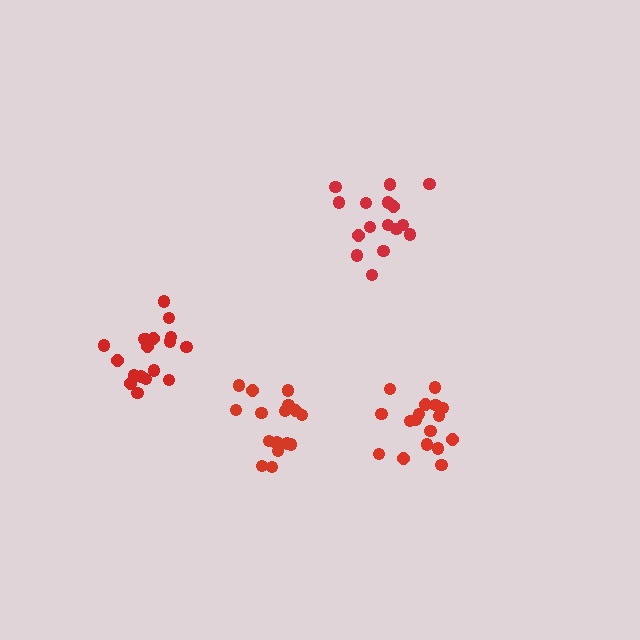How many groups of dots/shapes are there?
There are 4 groups.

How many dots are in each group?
Group 1: 17 dots, Group 2: 17 dots, Group 3: 18 dots, Group 4: 17 dots (69 total).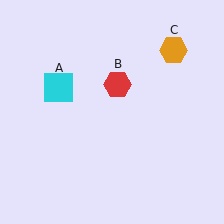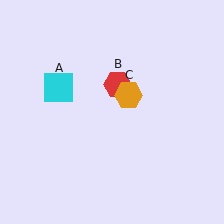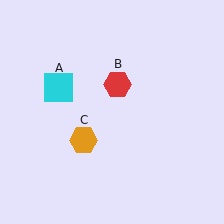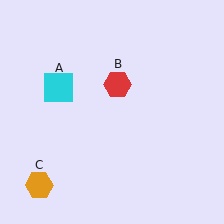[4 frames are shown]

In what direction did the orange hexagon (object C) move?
The orange hexagon (object C) moved down and to the left.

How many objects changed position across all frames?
1 object changed position: orange hexagon (object C).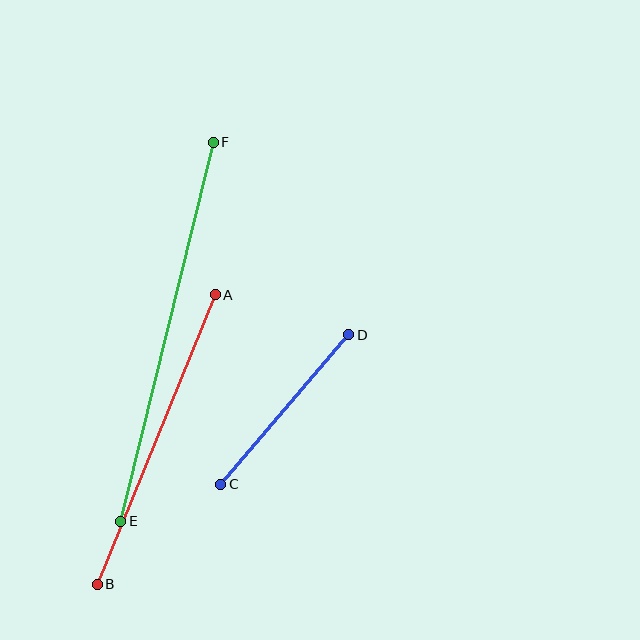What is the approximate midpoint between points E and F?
The midpoint is at approximately (167, 332) pixels.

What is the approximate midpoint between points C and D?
The midpoint is at approximately (285, 410) pixels.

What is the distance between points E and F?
The distance is approximately 390 pixels.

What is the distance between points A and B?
The distance is approximately 313 pixels.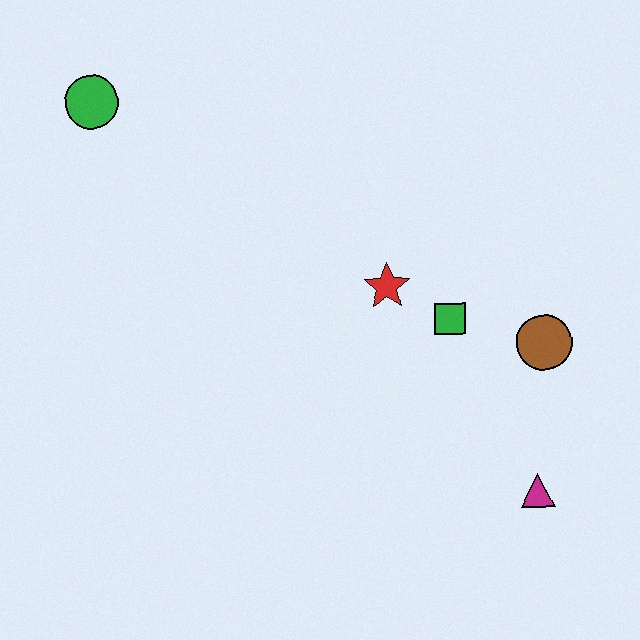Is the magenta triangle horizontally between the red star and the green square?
No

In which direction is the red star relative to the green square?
The red star is to the left of the green square.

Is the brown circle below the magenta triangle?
No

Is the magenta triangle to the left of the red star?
No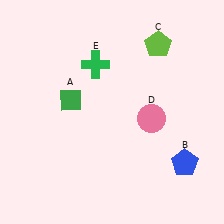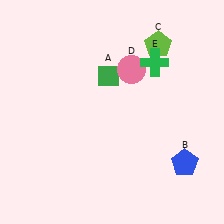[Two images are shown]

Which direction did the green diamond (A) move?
The green diamond (A) moved right.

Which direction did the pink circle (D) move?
The pink circle (D) moved up.